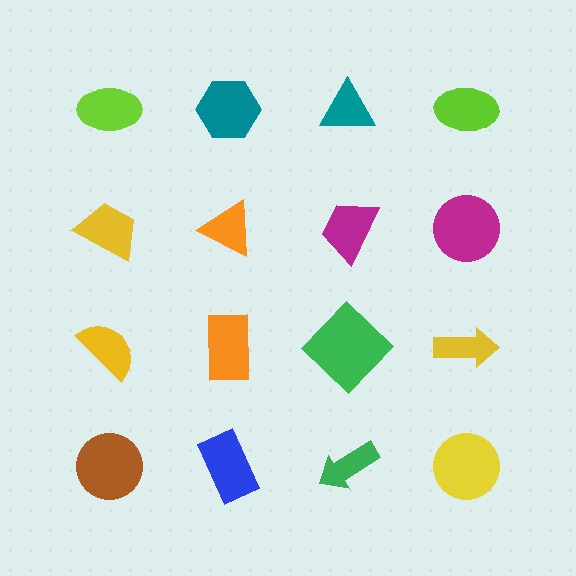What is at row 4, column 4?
A yellow circle.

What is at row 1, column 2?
A teal hexagon.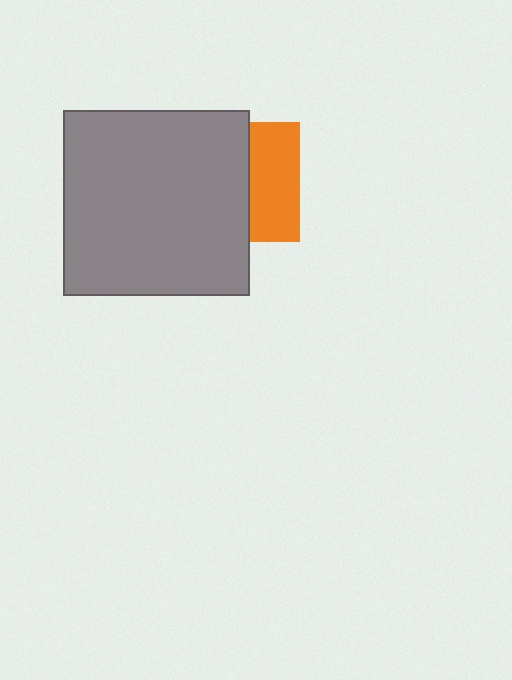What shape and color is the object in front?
The object in front is a gray square.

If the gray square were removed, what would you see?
You would see the complete orange square.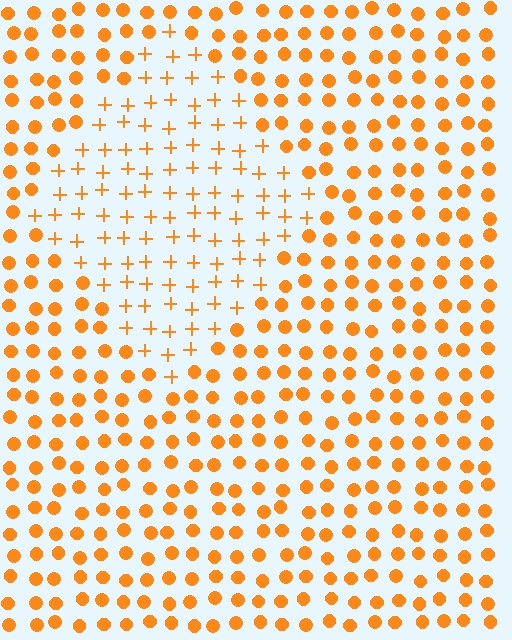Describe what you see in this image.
The image is filled with small orange elements arranged in a uniform grid. A diamond-shaped region contains plus signs, while the surrounding area contains circles. The boundary is defined purely by the change in element shape.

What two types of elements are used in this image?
The image uses plus signs inside the diamond region and circles outside it.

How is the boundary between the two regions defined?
The boundary is defined by a change in element shape: plus signs inside vs. circles outside. All elements share the same color and spacing.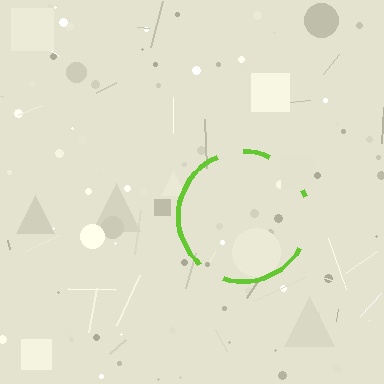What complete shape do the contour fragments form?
The contour fragments form a circle.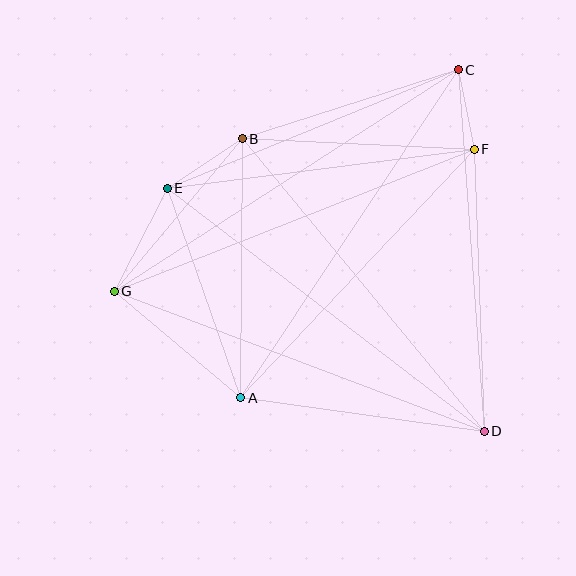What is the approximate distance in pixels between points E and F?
The distance between E and F is approximately 309 pixels.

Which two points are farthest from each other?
Points C and G are farthest from each other.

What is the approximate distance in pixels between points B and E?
The distance between B and E is approximately 90 pixels.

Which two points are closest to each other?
Points C and F are closest to each other.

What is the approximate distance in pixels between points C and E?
The distance between C and E is approximately 314 pixels.